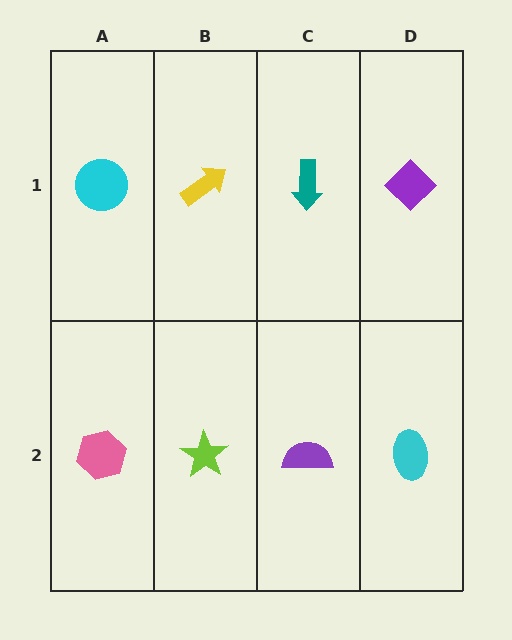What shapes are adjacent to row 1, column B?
A lime star (row 2, column B), a cyan circle (row 1, column A), a teal arrow (row 1, column C).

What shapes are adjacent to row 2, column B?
A yellow arrow (row 1, column B), a pink hexagon (row 2, column A), a purple semicircle (row 2, column C).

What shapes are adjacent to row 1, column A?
A pink hexagon (row 2, column A), a yellow arrow (row 1, column B).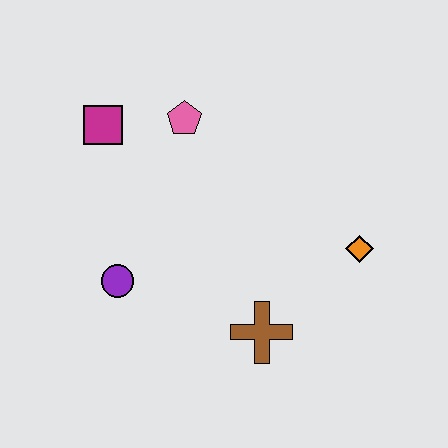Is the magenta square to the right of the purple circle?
No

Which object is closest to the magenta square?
The pink pentagon is closest to the magenta square.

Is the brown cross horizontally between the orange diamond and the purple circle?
Yes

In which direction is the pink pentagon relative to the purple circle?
The pink pentagon is above the purple circle.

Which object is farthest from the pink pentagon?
The brown cross is farthest from the pink pentagon.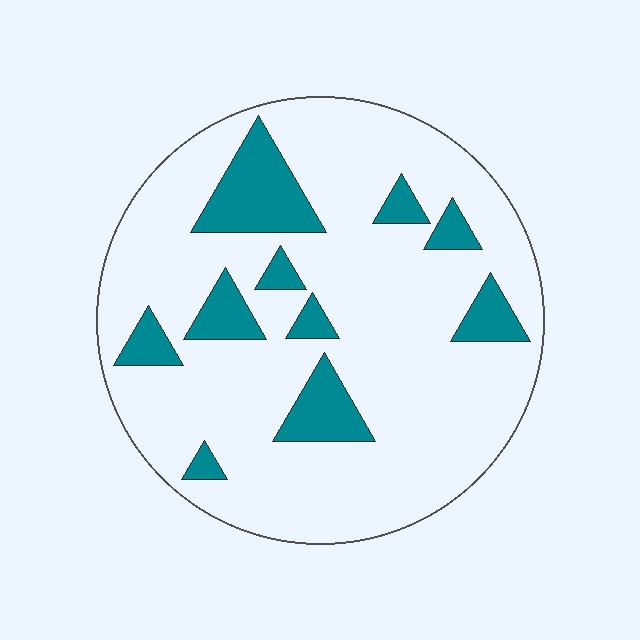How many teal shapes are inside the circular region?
10.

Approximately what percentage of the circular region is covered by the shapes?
Approximately 15%.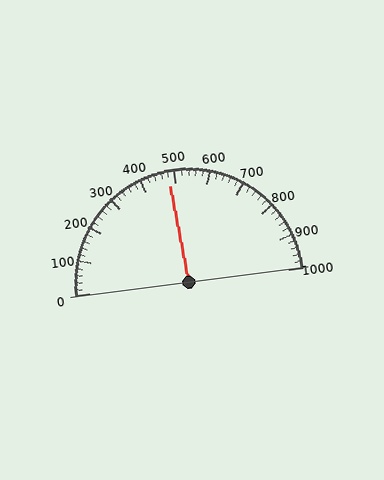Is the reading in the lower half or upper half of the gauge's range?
The reading is in the lower half of the range (0 to 1000).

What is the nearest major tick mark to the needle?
The nearest major tick mark is 500.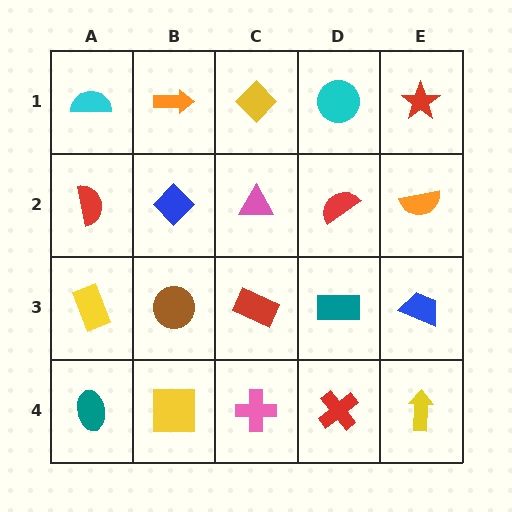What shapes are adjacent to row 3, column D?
A red semicircle (row 2, column D), a red cross (row 4, column D), a red rectangle (row 3, column C), a blue trapezoid (row 3, column E).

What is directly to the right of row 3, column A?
A brown circle.